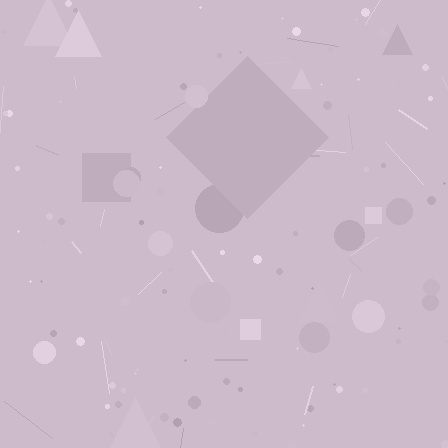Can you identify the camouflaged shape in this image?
The camouflaged shape is a diamond.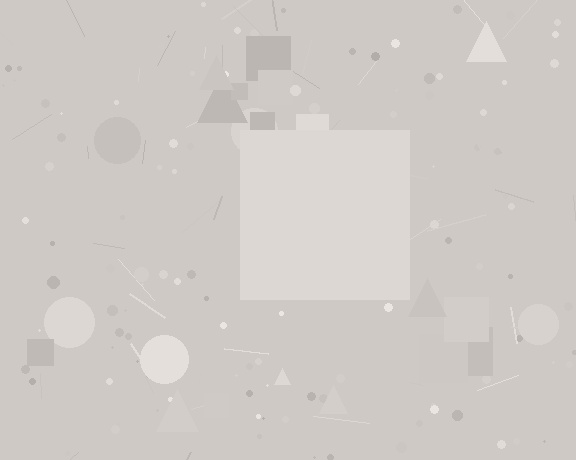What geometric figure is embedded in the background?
A square is embedded in the background.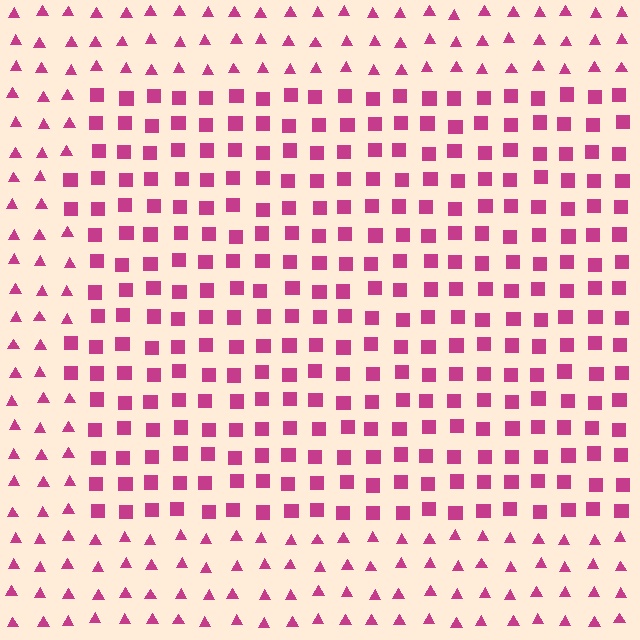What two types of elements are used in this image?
The image uses squares inside the rectangle region and triangles outside it.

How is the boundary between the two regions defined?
The boundary is defined by a change in element shape: squares inside vs. triangles outside. All elements share the same color and spacing.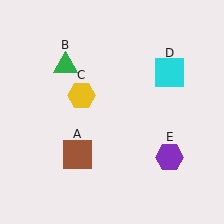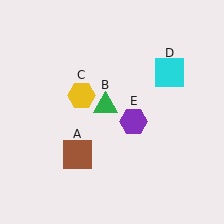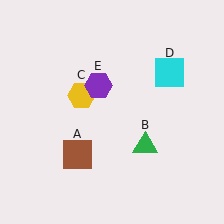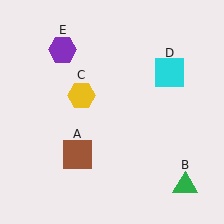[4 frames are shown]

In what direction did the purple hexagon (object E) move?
The purple hexagon (object E) moved up and to the left.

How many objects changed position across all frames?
2 objects changed position: green triangle (object B), purple hexagon (object E).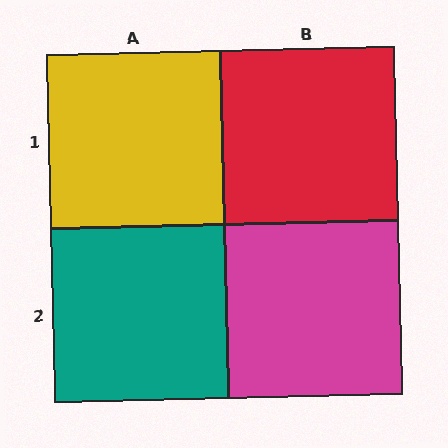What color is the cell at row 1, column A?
Yellow.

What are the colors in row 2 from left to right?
Teal, magenta.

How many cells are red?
1 cell is red.